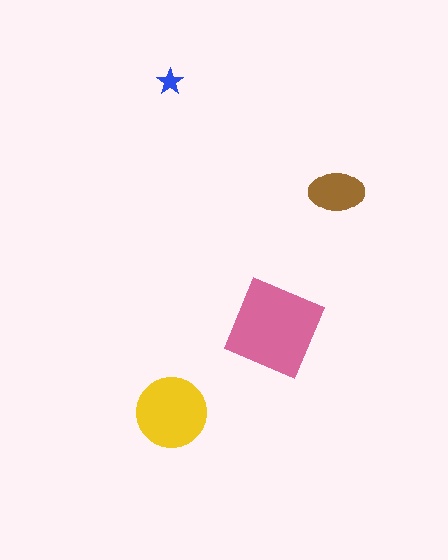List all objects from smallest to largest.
The blue star, the brown ellipse, the yellow circle, the pink square.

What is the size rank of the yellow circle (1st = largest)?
2nd.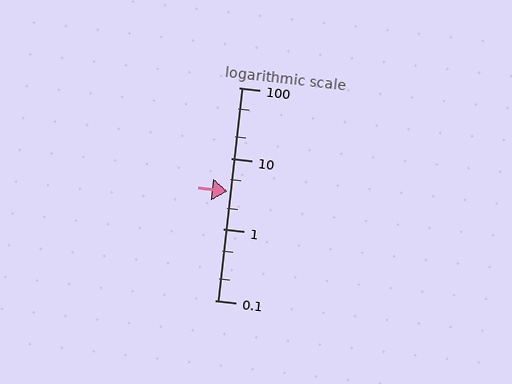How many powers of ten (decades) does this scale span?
The scale spans 3 decades, from 0.1 to 100.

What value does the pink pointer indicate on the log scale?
The pointer indicates approximately 3.4.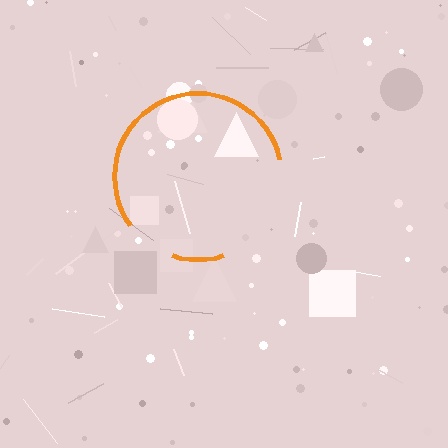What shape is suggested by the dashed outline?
The dashed outline suggests a circle.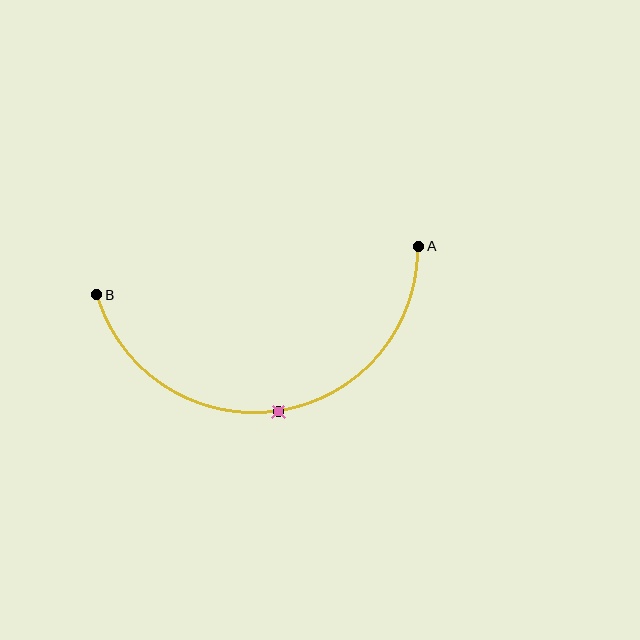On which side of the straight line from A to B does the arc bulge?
The arc bulges below the straight line connecting A and B.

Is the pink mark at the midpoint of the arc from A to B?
Yes. The pink mark lies on the arc at equal arc-length from both A and B — it is the arc midpoint.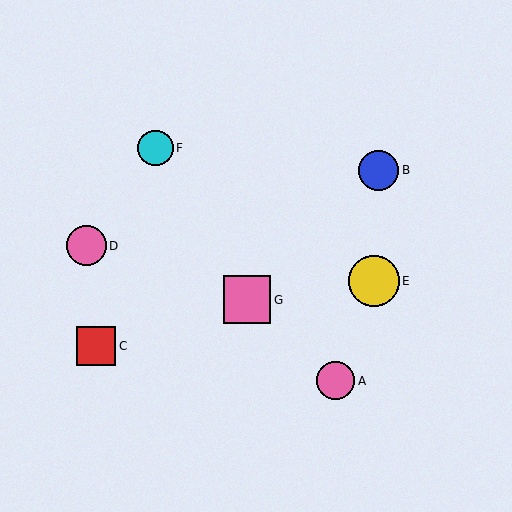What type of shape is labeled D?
Shape D is a pink circle.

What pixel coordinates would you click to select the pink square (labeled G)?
Click at (247, 300) to select the pink square G.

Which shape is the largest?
The yellow circle (labeled E) is the largest.